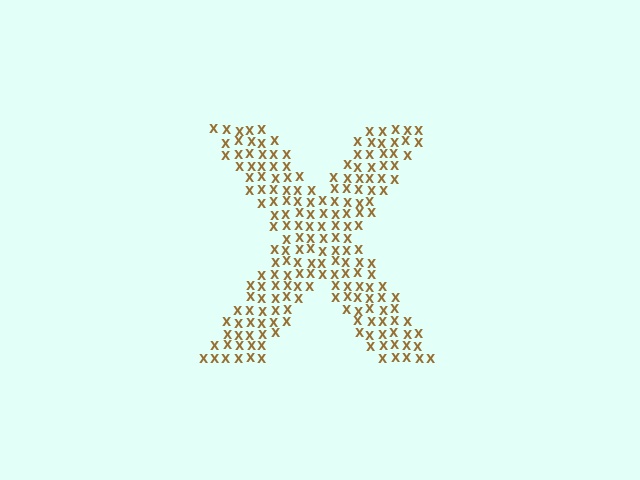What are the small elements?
The small elements are letter X's.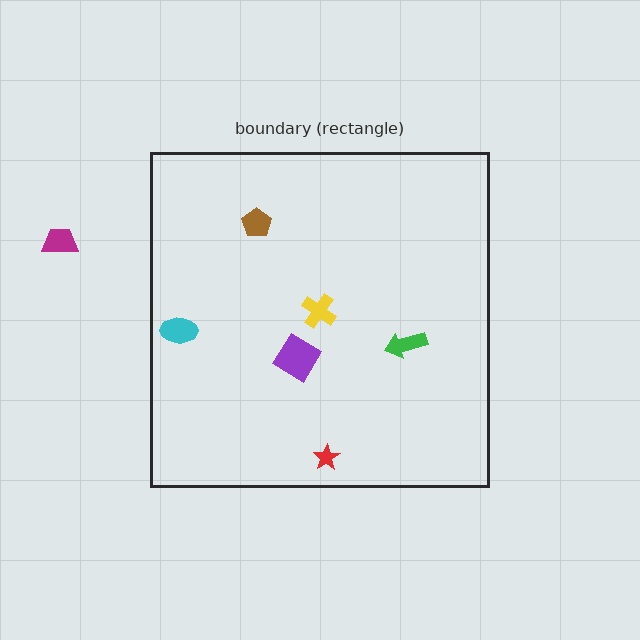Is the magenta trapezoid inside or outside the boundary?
Outside.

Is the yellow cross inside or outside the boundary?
Inside.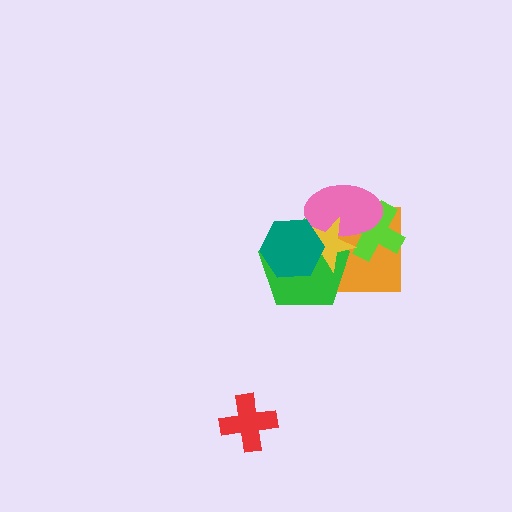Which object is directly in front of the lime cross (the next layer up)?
The pink ellipse is directly in front of the lime cross.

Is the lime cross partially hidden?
Yes, it is partially covered by another shape.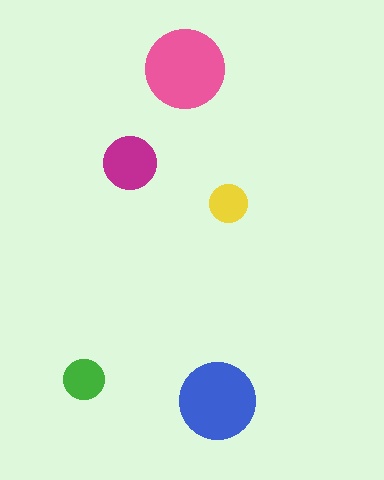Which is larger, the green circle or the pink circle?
The pink one.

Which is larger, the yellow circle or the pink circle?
The pink one.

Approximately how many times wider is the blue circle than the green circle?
About 2 times wider.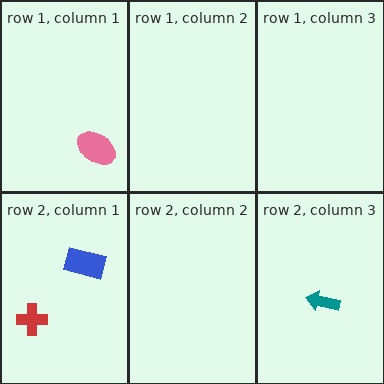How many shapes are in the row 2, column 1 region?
2.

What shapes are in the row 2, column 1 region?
The red cross, the blue rectangle.